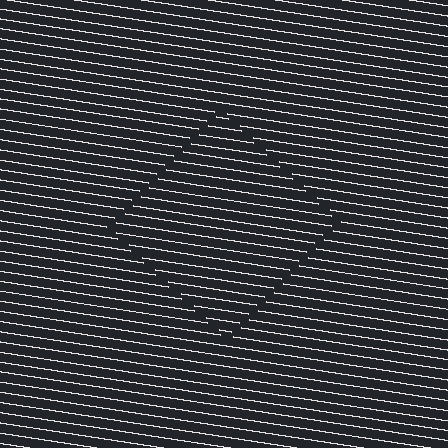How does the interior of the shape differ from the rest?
The interior of the shape contains the same grating, shifted by half a period — the contour is defined by the phase discontinuity where line-ends from the inner and outer gratings abut.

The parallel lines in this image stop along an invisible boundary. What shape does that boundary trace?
An illusory square. The interior of the shape contains the same grating, shifted by half a period — the contour is defined by the phase discontinuity where line-ends from the inner and outer gratings abut.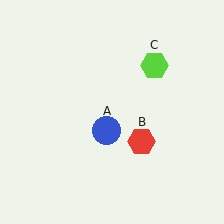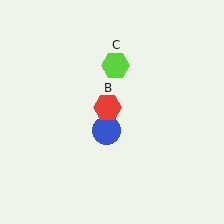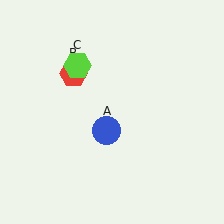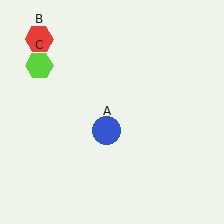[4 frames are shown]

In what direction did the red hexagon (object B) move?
The red hexagon (object B) moved up and to the left.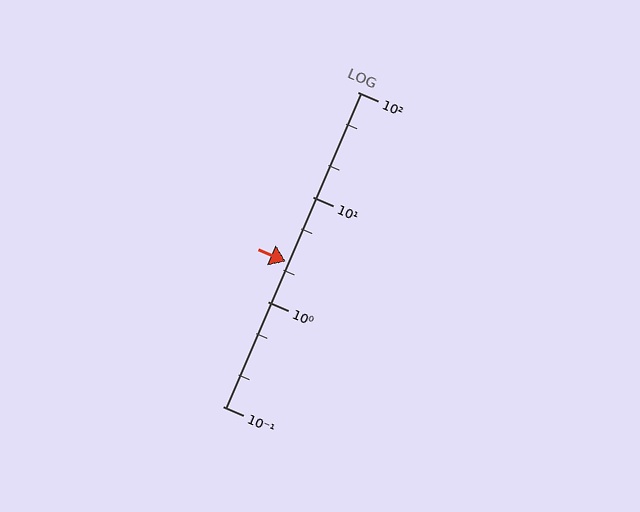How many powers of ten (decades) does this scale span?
The scale spans 3 decades, from 0.1 to 100.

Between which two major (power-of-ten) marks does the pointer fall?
The pointer is between 1 and 10.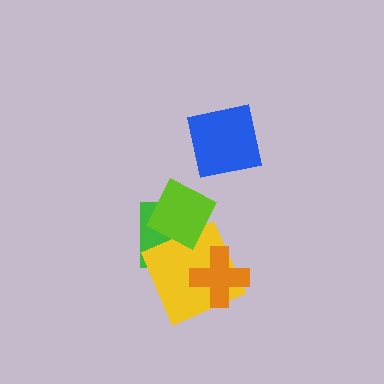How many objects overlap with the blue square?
0 objects overlap with the blue square.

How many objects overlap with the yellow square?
2 objects overlap with the yellow square.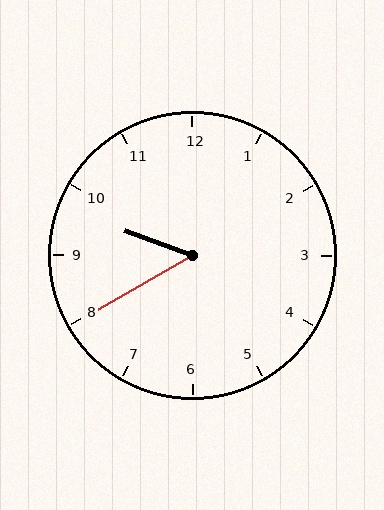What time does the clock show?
9:40.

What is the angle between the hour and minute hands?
Approximately 50 degrees.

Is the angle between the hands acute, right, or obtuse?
It is acute.